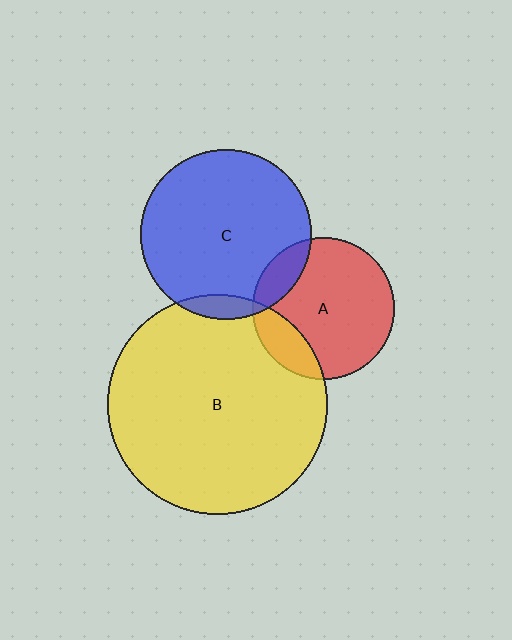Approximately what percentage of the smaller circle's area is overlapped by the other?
Approximately 15%.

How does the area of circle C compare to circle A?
Approximately 1.4 times.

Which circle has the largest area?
Circle B (yellow).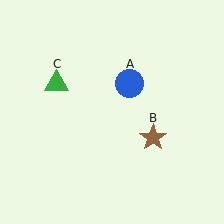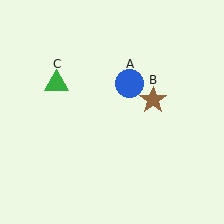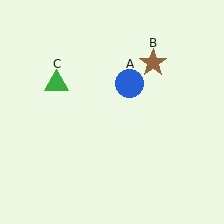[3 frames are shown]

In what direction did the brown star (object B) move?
The brown star (object B) moved up.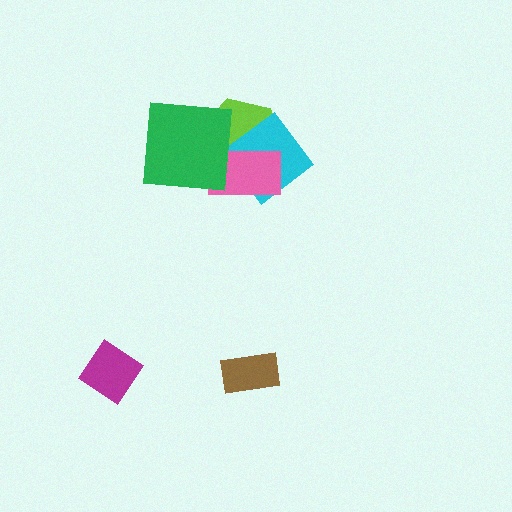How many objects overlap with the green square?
2 objects overlap with the green square.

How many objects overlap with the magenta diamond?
0 objects overlap with the magenta diamond.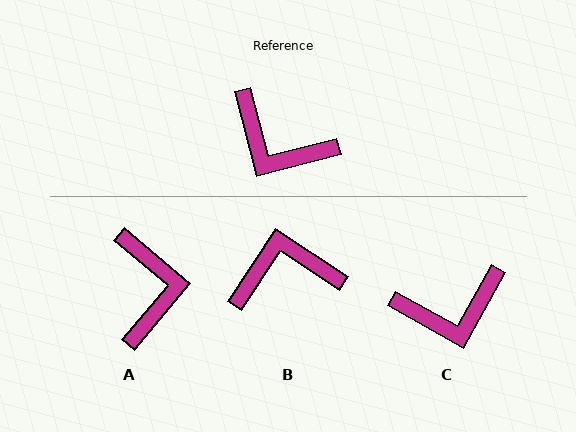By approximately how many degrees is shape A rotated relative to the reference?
Approximately 125 degrees counter-clockwise.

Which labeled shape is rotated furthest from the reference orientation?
B, about 138 degrees away.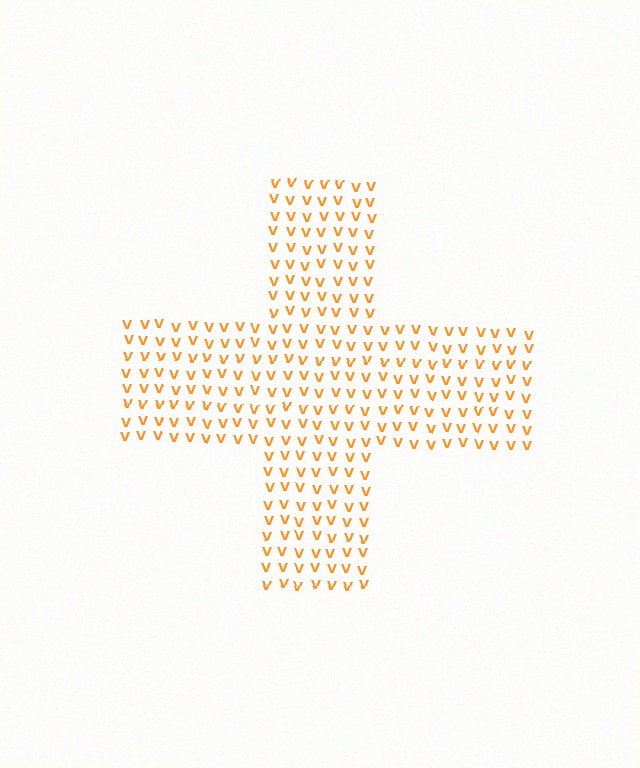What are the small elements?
The small elements are letter V's.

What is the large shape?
The large shape is a cross.